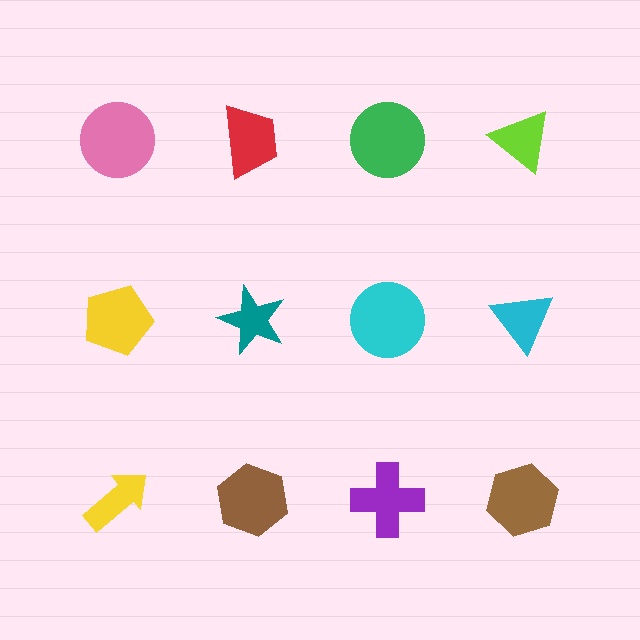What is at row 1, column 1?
A pink circle.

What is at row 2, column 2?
A teal star.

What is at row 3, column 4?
A brown hexagon.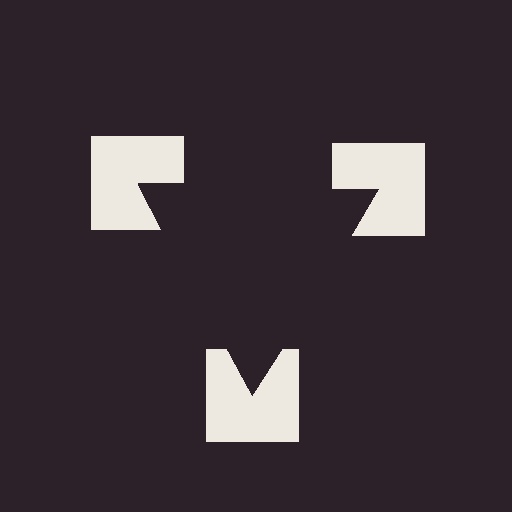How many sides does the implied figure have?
3 sides.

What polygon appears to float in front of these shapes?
An illusory triangle — its edges are inferred from the aligned wedge cuts in the notched squares, not physically drawn.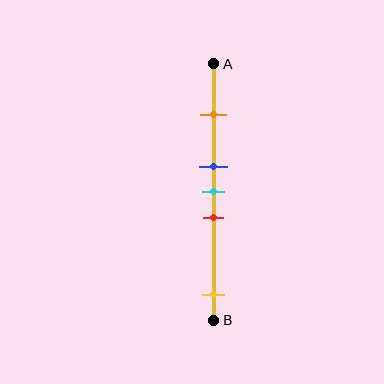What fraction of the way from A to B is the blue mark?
The blue mark is approximately 40% (0.4) of the way from A to B.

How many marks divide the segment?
There are 5 marks dividing the segment.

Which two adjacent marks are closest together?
The blue and cyan marks are the closest adjacent pair.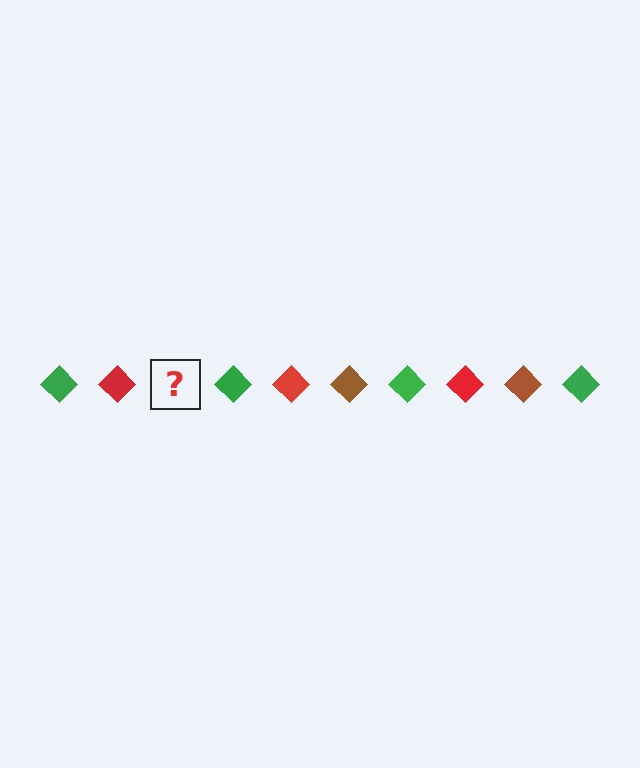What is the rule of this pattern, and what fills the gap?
The rule is that the pattern cycles through green, red, brown diamonds. The gap should be filled with a brown diamond.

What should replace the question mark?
The question mark should be replaced with a brown diamond.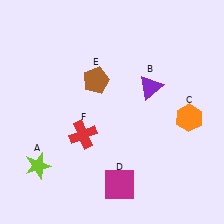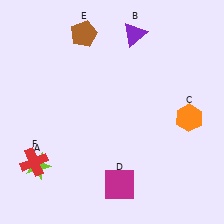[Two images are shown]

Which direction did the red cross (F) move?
The red cross (F) moved left.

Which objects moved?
The objects that moved are: the purple triangle (B), the brown pentagon (E), the red cross (F).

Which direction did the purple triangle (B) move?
The purple triangle (B) moved up.